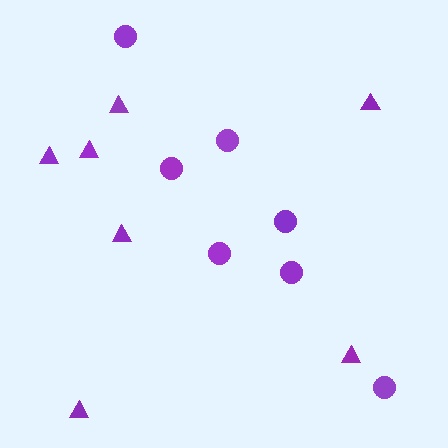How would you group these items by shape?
There are 2 groups: one group of triangles (7) and one group of circles (7).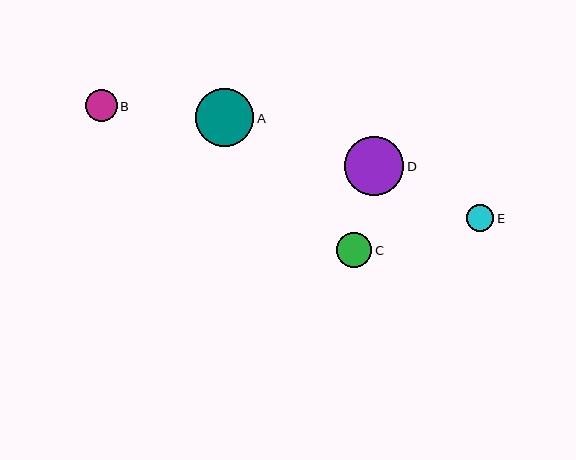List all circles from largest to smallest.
From largest to smallest: D, A, C, B, E.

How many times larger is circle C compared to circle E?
Circle C is approximately 1.3 times the size of circle E.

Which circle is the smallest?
Circle E is the smallest with a size of approximately 27 pixels.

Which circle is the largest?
Circle D is the largest with a size of approximately 59 pixels.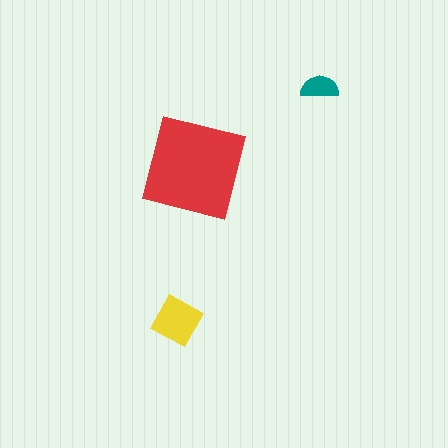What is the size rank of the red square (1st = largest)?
1st.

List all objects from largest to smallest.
The red square, the yellow square, the teal semicircle.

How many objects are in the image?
There are 3 objects in the image.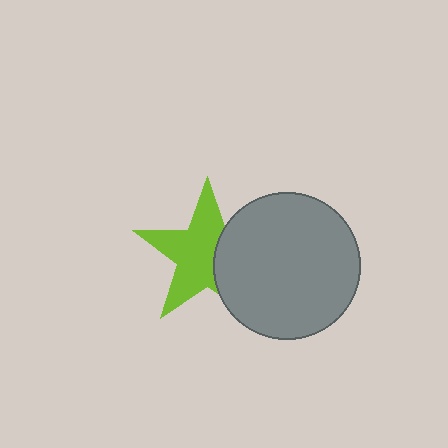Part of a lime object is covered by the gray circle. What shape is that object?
It is a star.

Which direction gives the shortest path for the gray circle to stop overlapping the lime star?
Moving right gives the shortest separation.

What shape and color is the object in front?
The object in front is a gray circle.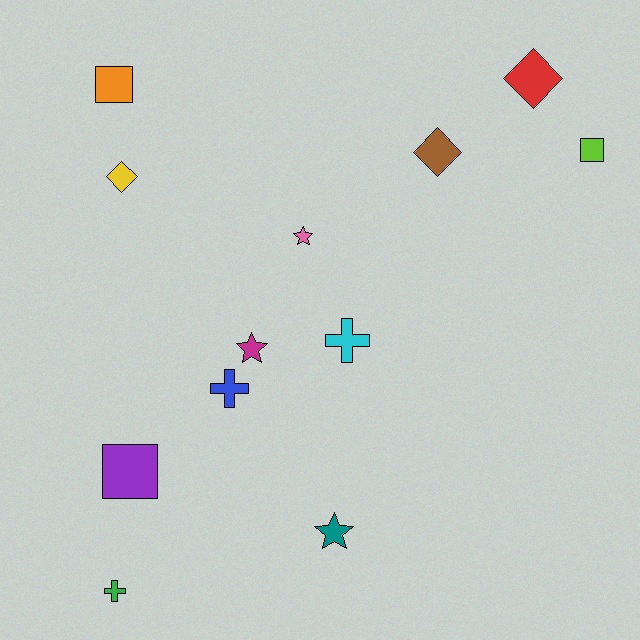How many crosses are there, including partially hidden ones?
There are 3 crosses.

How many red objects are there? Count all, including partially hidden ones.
There is 1 red object.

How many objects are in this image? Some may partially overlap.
There are 12 objects.